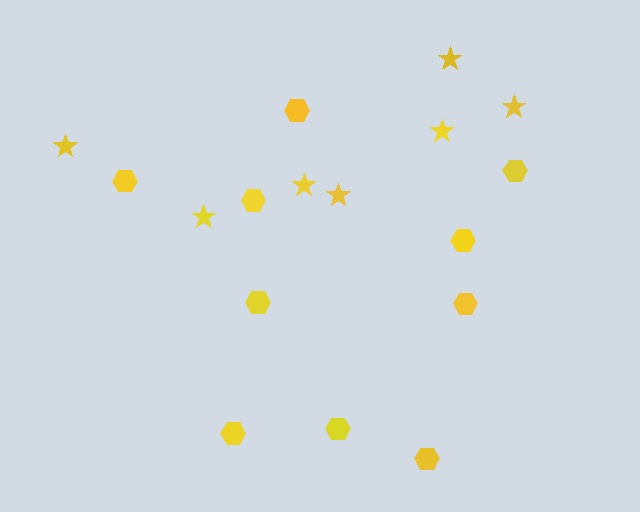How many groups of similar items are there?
There are 2 groups: one group of stars (7) and one group of hexagons (10).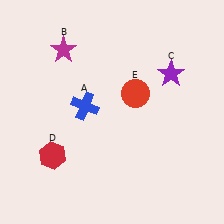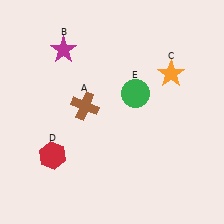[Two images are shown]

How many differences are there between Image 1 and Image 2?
There are 3 differences between the two images.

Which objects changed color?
A changed from blue to brown. C changed from purple to orange. E changed from red to green.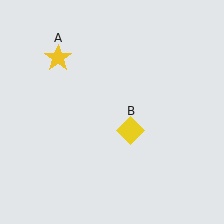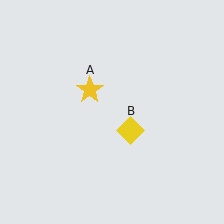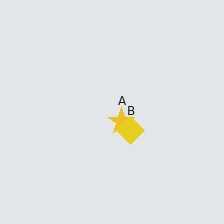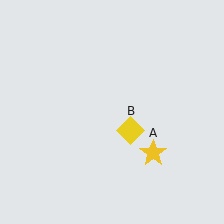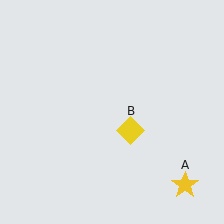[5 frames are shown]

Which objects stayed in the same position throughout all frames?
Yellow diamond (object B) remained stationary.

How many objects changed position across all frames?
1 object changed position: yellow star (object A).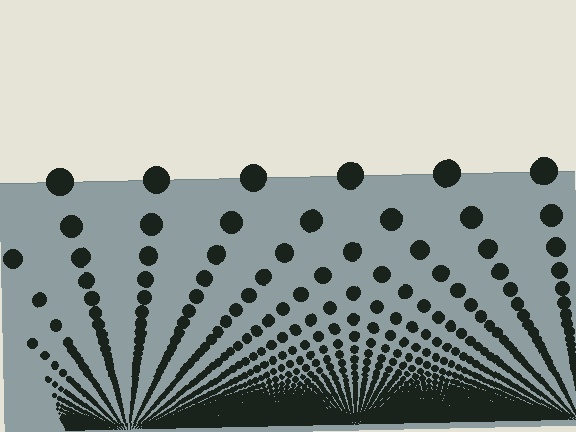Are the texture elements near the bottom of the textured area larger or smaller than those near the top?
Smaller. The gradient is inverted — elements near the bottom are smaller and denser.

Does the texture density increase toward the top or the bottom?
Density increases toward the bottom.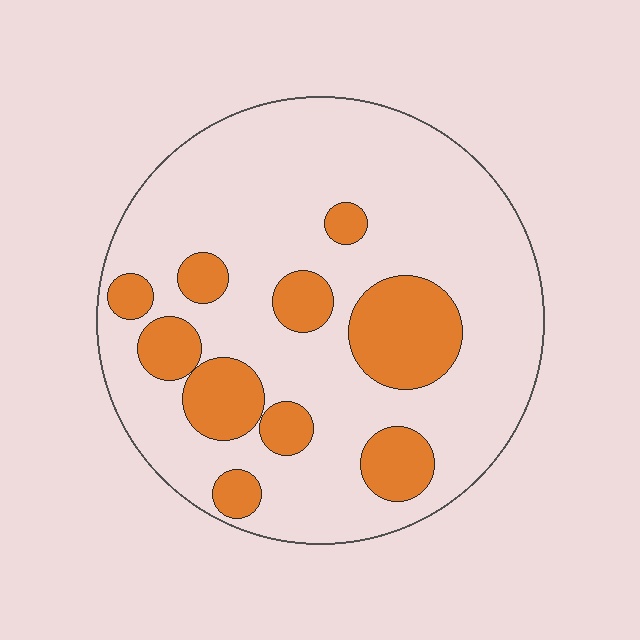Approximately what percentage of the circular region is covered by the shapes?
Approximately 25%.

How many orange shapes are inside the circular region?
10.